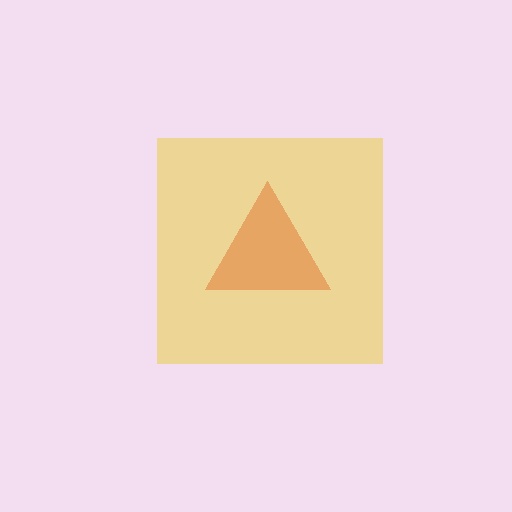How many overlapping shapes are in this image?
There are 2 overlapping shapes in the image.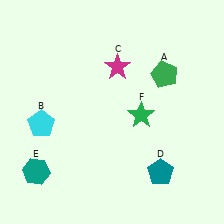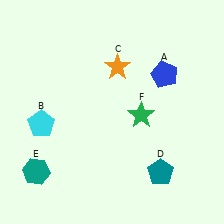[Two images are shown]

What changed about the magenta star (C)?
In Image 1, C is magenta. In Image 2, it changed to orange.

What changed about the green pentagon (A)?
In Image 1, A is green. In Image 2, it changed to blue.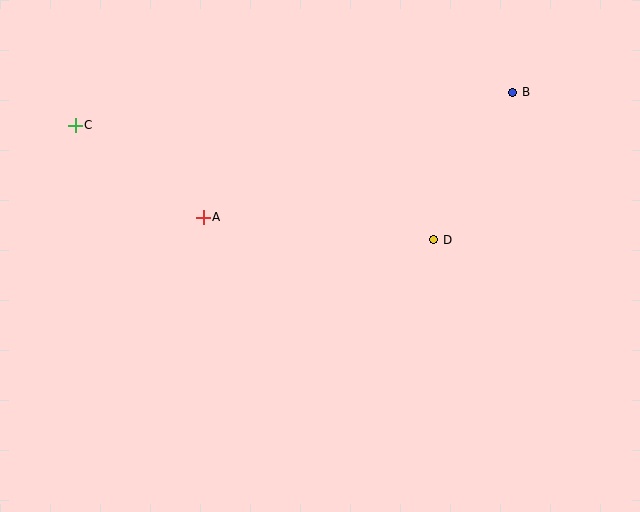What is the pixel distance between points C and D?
The distance between C and D is 377 pixels.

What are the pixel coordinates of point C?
Point C is at (75, 125).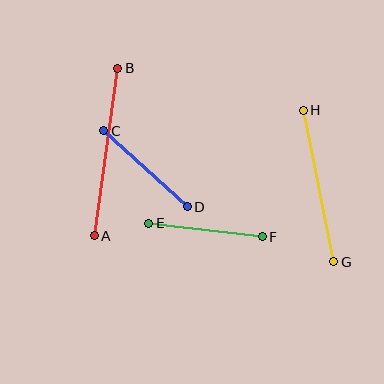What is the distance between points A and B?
The distance is approximately 169 pixels.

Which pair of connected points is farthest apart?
Points A and B are farthest apart.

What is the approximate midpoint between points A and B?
The midpoint is at approximately (106, 152) pixels.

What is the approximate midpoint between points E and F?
The midpoint is at approximately (205, 230) pixels.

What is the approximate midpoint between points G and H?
The midpoint is at approximately (319, 186) pixels.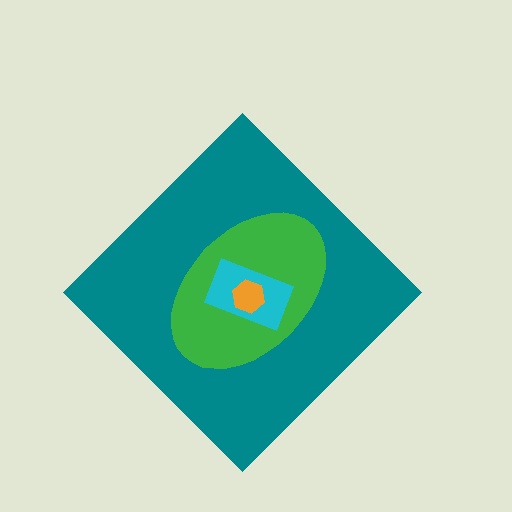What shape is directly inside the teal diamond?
The green ellipse.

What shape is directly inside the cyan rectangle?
The orange hexagon.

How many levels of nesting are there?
4.